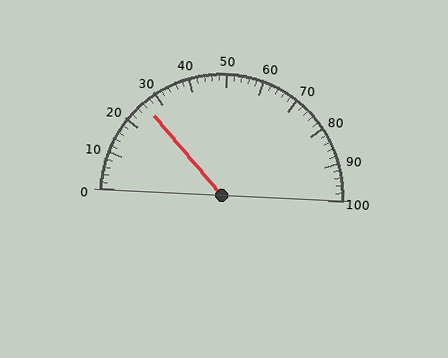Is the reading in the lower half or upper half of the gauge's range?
The reading is in the lower half of the range (0 to 100).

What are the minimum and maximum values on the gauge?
The gauge ranges from 0 to 100.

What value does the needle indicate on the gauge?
The needle indicates approximately 26.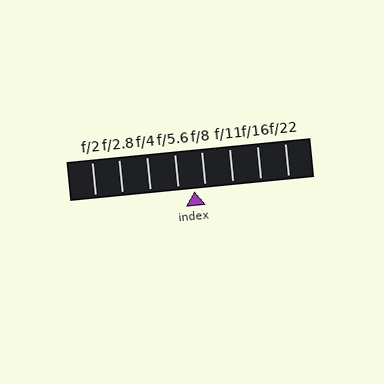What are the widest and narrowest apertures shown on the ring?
The widest aperture shown is f/2 and the narrowest is f/22.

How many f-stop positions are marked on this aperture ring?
There are 8 f-stop positions marked.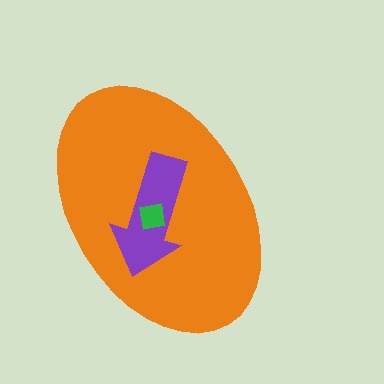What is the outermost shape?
The orange ellipse.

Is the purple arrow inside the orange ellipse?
Yes.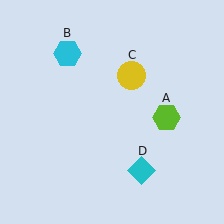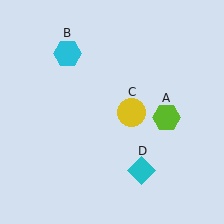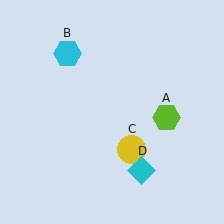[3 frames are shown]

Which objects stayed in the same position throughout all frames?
Lime hexagon (object A) and cyan hexagon (object B) and cyan diamond (object D) remained stationary.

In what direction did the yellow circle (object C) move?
The yellow circle (object C) moved down.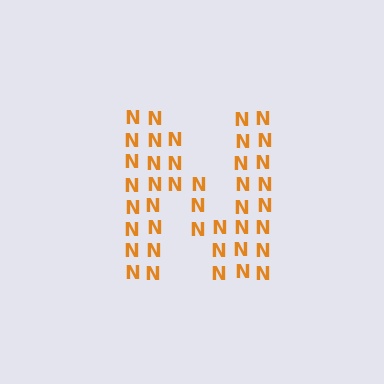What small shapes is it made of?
It is made of small letter N's.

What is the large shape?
The large shape is the letter N.